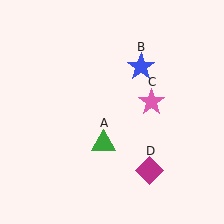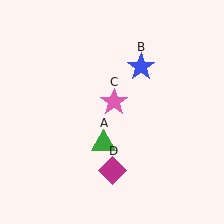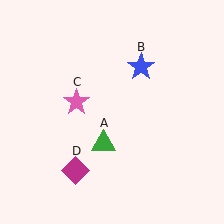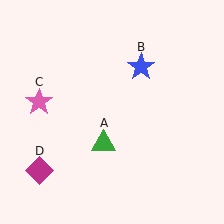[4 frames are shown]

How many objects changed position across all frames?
2 objects changed position: pink star (object C), magenta diamond (object D).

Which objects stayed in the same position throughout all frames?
Green triangle (object A) and blue star (object B) remained stationary.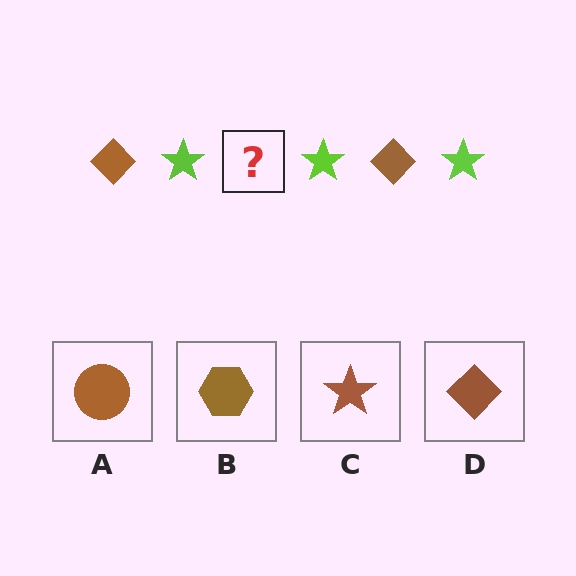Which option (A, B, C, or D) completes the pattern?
D.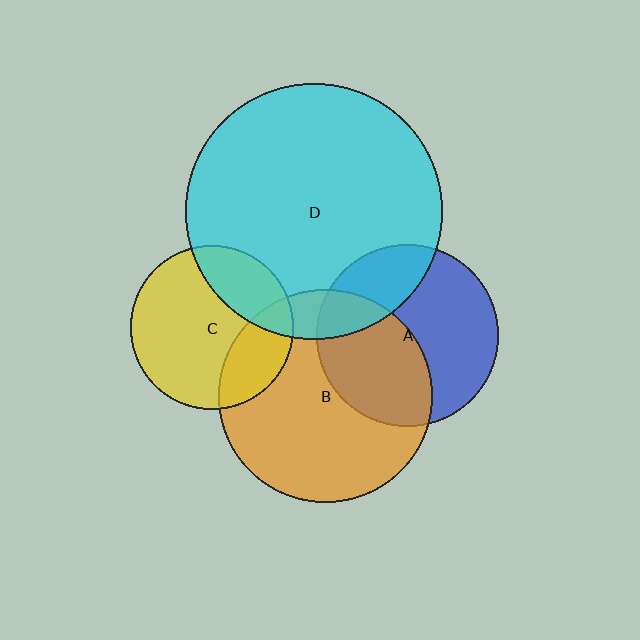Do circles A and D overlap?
Yes.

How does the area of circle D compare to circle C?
Approximately 2.5 times.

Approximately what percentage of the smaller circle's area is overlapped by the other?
Approximately 25%.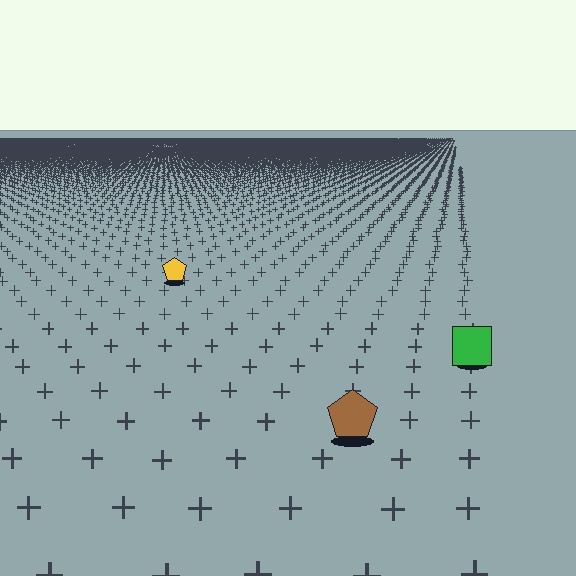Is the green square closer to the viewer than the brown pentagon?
No. The brown pentagon is closer — you can tell from the texture gradient: the ground texture is coarser near it.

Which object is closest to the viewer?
The brown pentagon is closest. The texture marks near it are larger and more spread out.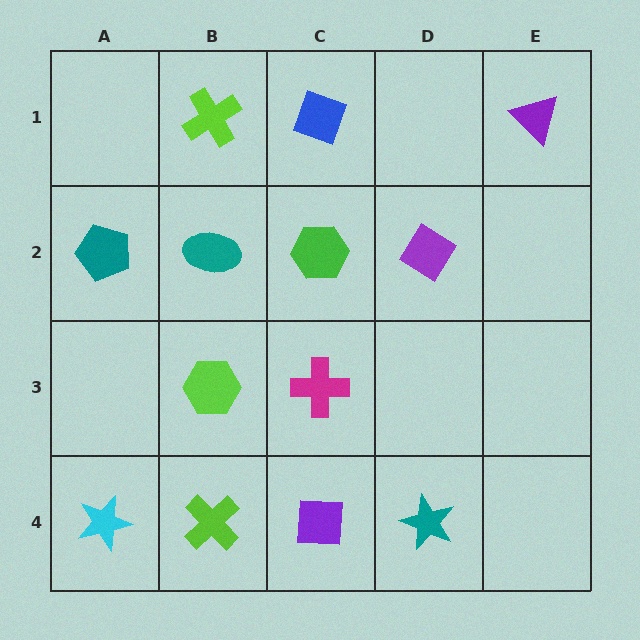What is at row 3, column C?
A magenta cross.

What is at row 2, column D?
A purple diamond.